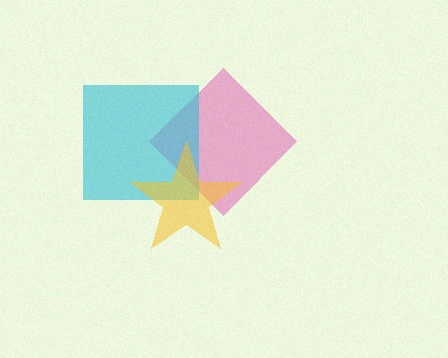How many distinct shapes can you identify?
There are 3 distinct shapes: a pink diamond, a cyan square, a yellow star.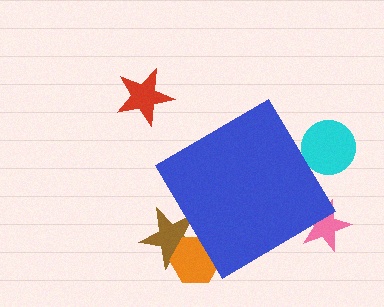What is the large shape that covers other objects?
A blue diamond.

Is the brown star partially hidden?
Yes, the brown star is partially hidden behind the blue diamond.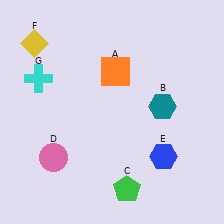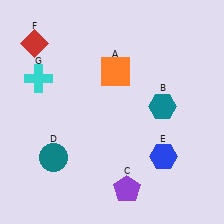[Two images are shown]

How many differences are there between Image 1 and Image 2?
There are 3 differences between the two images.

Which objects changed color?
C changed from green to purple. D changed from pink to teal. F changed from yellow to red.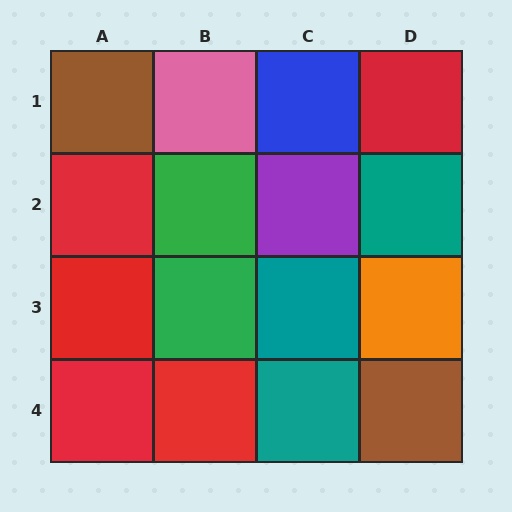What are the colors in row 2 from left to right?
Red, green, purple, teal.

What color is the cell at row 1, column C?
Blue.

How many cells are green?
2 cells are green.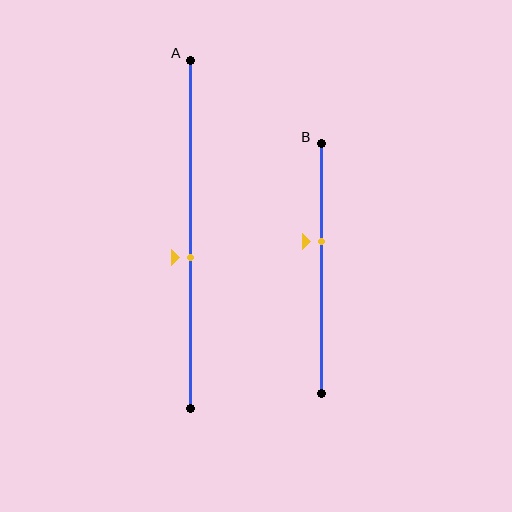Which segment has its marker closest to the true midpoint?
Segment A has its marker closest to the true midpoint.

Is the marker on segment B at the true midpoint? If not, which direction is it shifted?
No, the marker on segment B is shifted upward by about 11% of the segment length.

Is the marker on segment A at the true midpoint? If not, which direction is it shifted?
No, the marker on segment A is shifted downward by about 7% of the segment length.